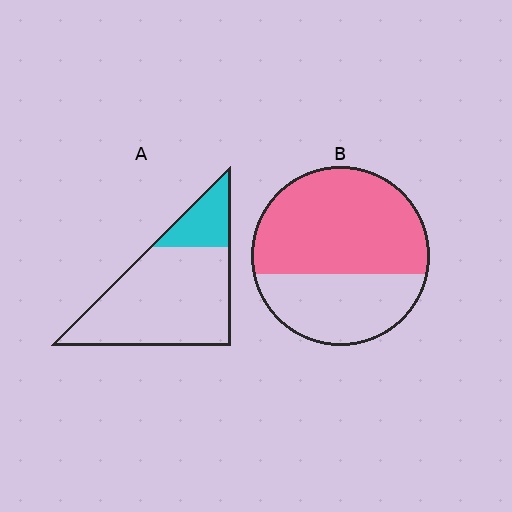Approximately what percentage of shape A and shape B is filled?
A is approximately 20% and B is approximately 65%.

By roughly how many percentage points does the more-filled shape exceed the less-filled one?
By roughly 40 percentage points (B over A).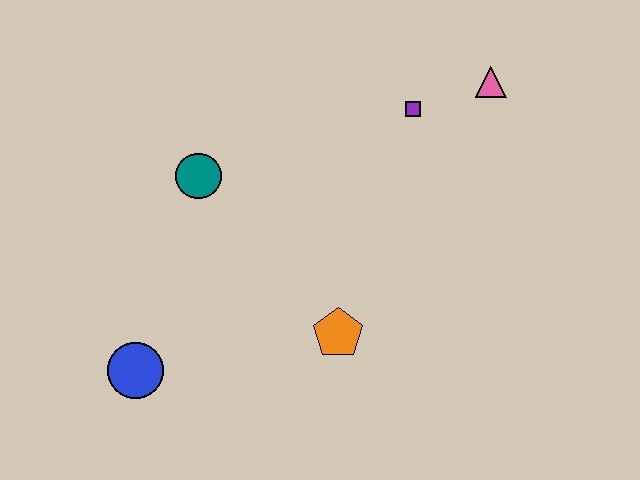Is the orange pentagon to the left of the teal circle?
No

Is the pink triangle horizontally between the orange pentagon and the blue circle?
No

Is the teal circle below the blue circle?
No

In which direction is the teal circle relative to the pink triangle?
The teal circle is to the left of the pink triangle.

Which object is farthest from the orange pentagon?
The pink triangle is farthest from the orange pentagon.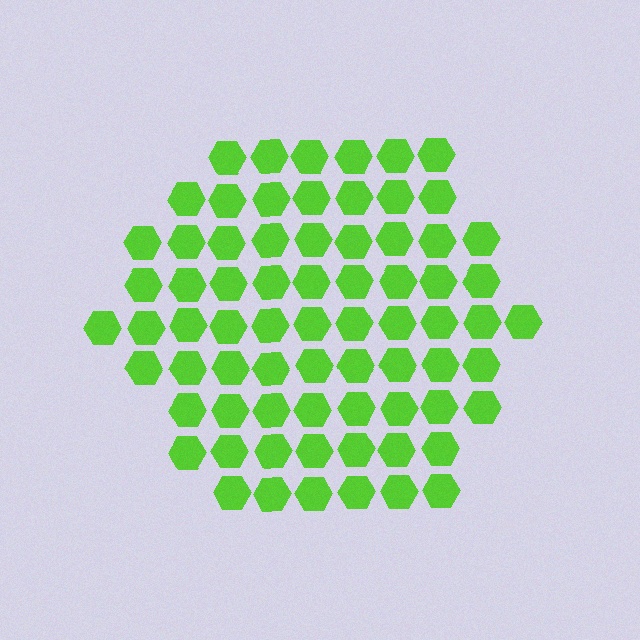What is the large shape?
The large shape is a hexagon.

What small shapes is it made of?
It is made of small hexagons.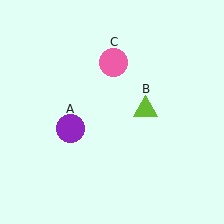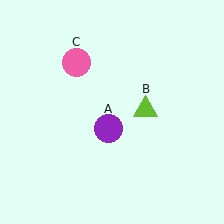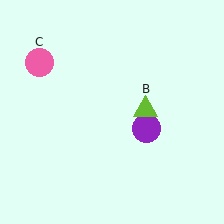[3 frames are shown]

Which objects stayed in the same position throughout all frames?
Lime triangle (object B) remained stationary.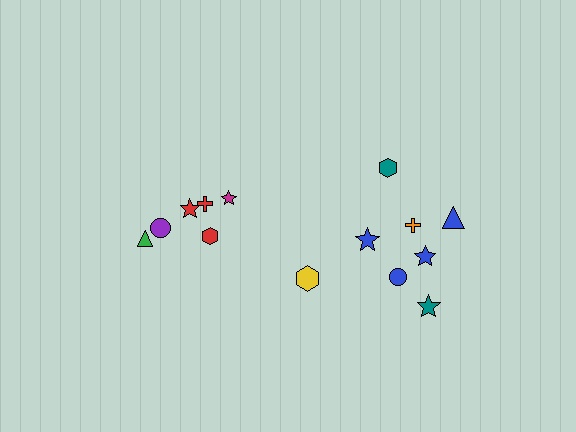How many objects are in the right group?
There are 8 objects.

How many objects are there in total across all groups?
There are 14 objects.